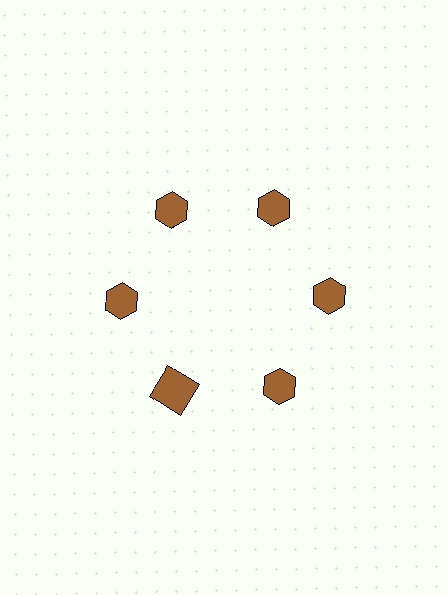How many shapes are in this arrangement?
There are 6 shapes arranged in a ring pattern.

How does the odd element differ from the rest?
It has a different shape: square instead of hexagon.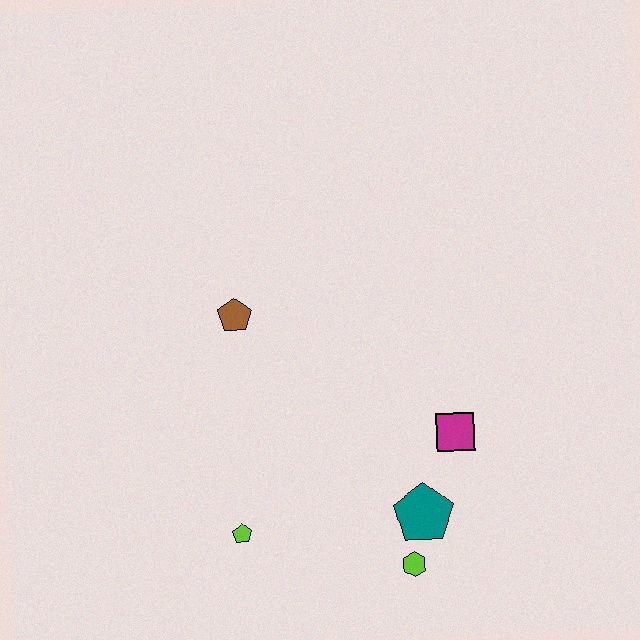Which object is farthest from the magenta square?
The brown pentagon is farthest from the magenta square.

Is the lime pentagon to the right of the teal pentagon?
No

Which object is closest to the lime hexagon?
The teal pentagon is closest to the lime hexagon.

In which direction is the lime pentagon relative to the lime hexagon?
The lime pentagon is to the left of the lime hexagon.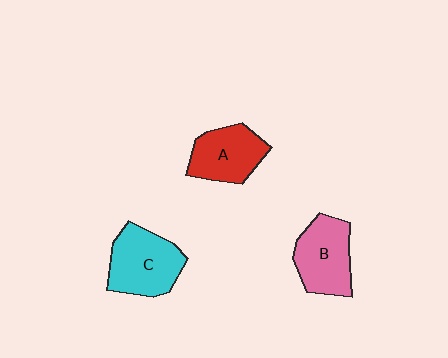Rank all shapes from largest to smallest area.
From largest to smallest: C (cyan), B (pink), A (red).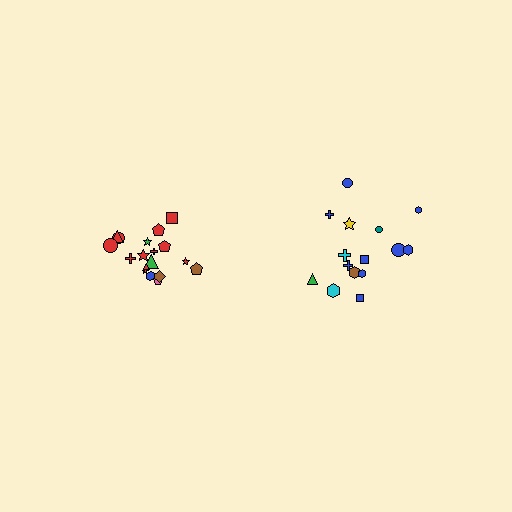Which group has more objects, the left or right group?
The left group.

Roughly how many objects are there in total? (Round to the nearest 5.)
Roughly 35 objects in total.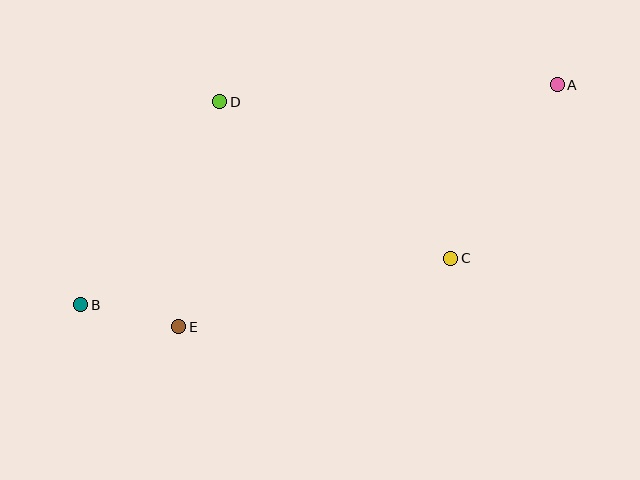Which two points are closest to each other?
Points B and E are closest to each other.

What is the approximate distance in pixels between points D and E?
The distance between D and E is approximately 229 pixels.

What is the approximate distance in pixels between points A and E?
The distance between A and E is approximately 449 pixels.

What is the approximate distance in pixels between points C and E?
The distance between C and E is approximately 281 pixels.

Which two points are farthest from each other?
Points A and B are farthest from each other.